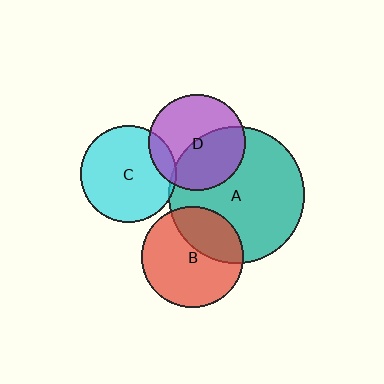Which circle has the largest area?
Circle A (teal).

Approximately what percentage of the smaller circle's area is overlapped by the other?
Approximately 10%.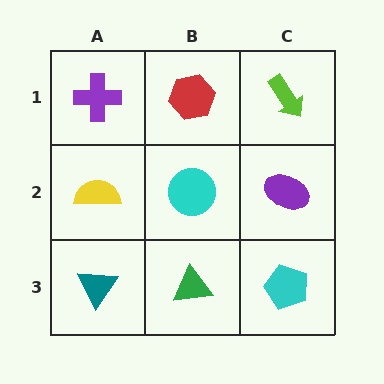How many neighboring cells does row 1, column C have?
2.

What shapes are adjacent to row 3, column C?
A purple ellipse (row 2, column C), a green triangle (row 3, column B).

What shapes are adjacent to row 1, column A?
A yellow semicircle (row 2, column A), a red hexagon (row 1, column B).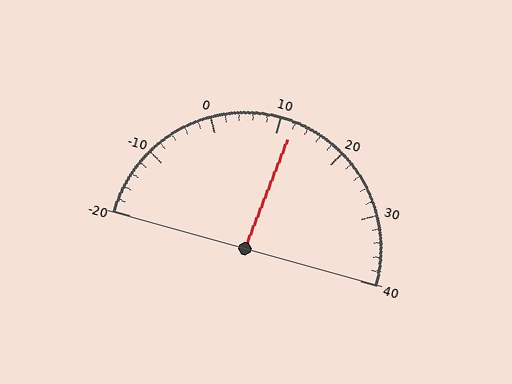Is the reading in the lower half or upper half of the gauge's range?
The reading is in the upper half of the range (-20 to 40).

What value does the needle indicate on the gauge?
The needle indicates approximately 12.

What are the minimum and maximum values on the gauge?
The gauge ranges from -20 to 40.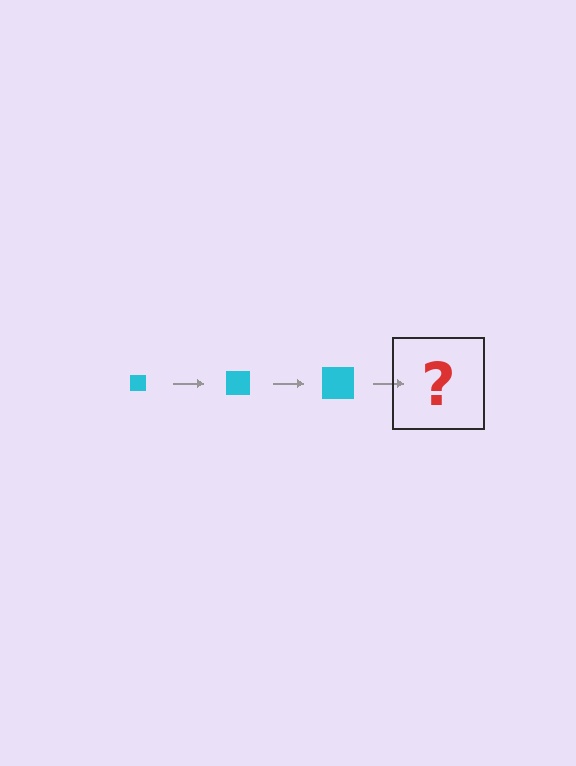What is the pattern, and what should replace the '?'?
The pattern is that the square gets progressively larger each step. The '?' should be a cyan square, larger than the previous one.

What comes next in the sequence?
The next element should be a cyan square, larger than the previous one.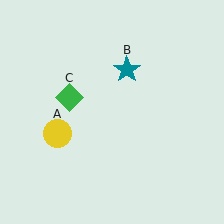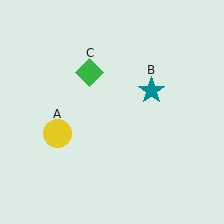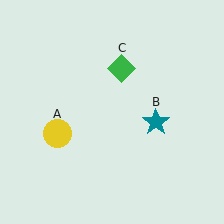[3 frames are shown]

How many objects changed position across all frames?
2 objects changed position: teal star (object B), green diamond (object C).